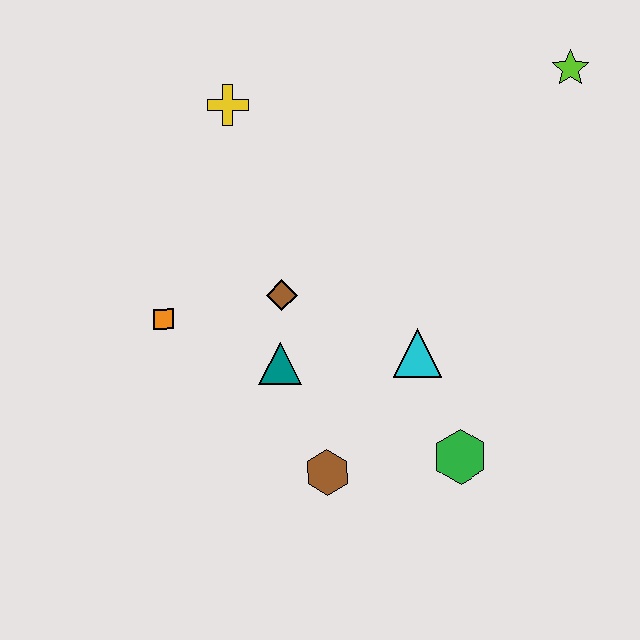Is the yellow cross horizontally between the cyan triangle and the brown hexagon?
No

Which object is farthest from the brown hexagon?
The lime star is farthest from the brown hexagon.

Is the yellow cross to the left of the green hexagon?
Yes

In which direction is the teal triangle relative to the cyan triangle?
The teal triangle is to the left of the cyan triangle.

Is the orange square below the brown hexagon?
No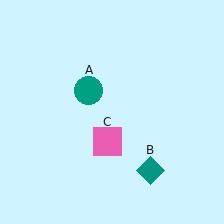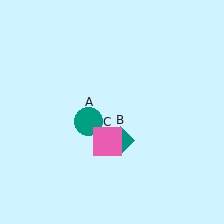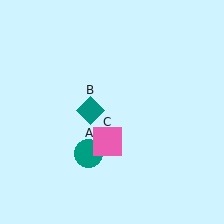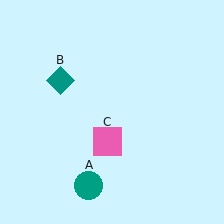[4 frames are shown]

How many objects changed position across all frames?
2 objects changed position: teal circle (object A), teal diamond (object B).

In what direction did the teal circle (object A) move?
The teal circle (object A) moved down.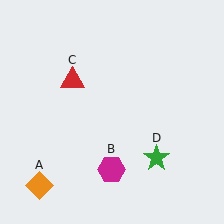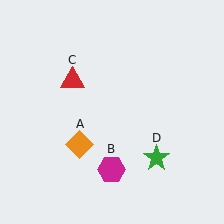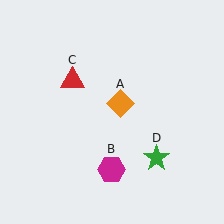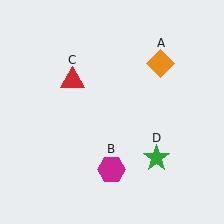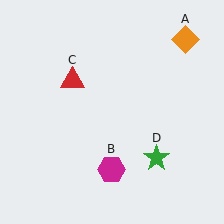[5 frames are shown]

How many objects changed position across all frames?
1 object changed position: orange diamond (object A).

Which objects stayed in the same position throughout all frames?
Magenta hexagon (object B) and red triangle (object C) and green star (object D) remained stationary.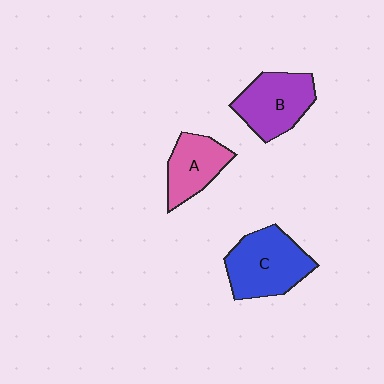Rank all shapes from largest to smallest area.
From largest to smallest: C (blue), B (purple), A (pink).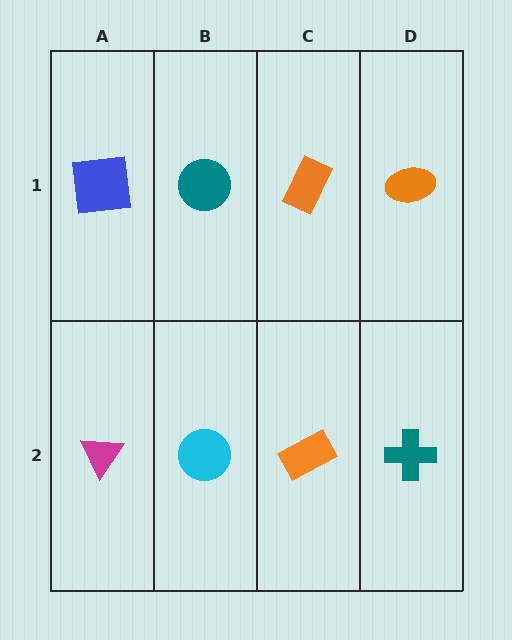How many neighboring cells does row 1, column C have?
3.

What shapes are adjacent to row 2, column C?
An orange rectangle (row 1, column C), a cyan circle (row 2, column B), a teal cross (row 2, column D).